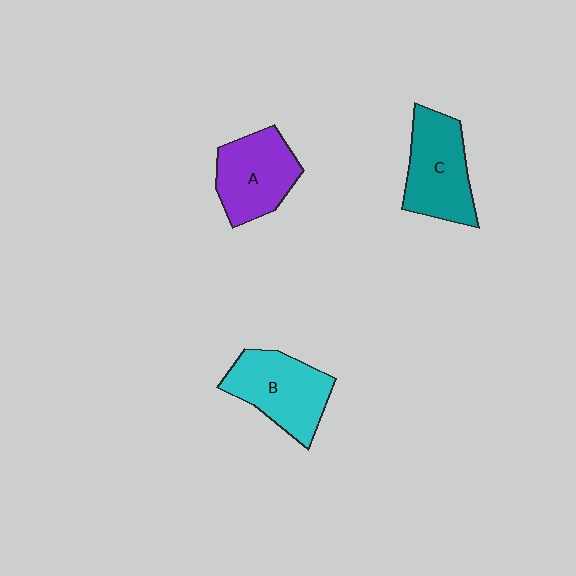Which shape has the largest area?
Shape B (cyan).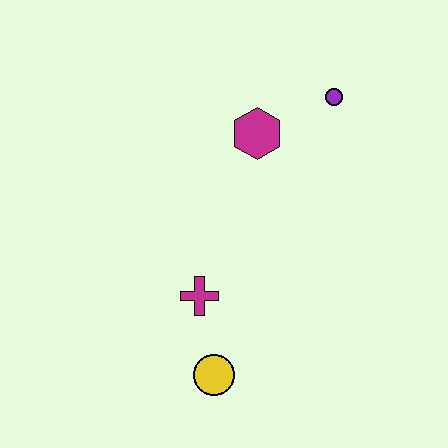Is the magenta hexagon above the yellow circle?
Yes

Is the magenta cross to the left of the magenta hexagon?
Yes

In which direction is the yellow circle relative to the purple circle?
The yellow circle is below the purple circle.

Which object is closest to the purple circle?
The magenta hexagon is closest to the purple circle.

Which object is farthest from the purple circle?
The yellow circle is farthest from the purple circle.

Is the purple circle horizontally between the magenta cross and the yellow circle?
No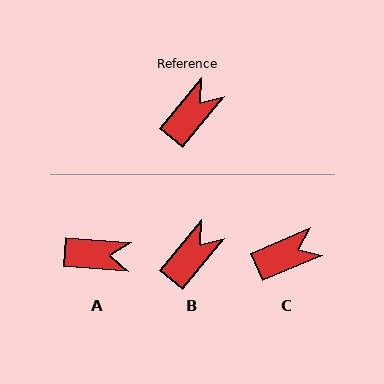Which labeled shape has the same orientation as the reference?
B.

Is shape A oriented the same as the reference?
No, it is off by about 55 degrees.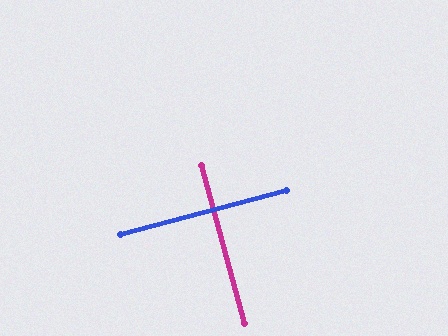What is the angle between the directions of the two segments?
Approximately 90 degrees.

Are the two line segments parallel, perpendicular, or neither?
Perpendicular — they meet at approximately 90°.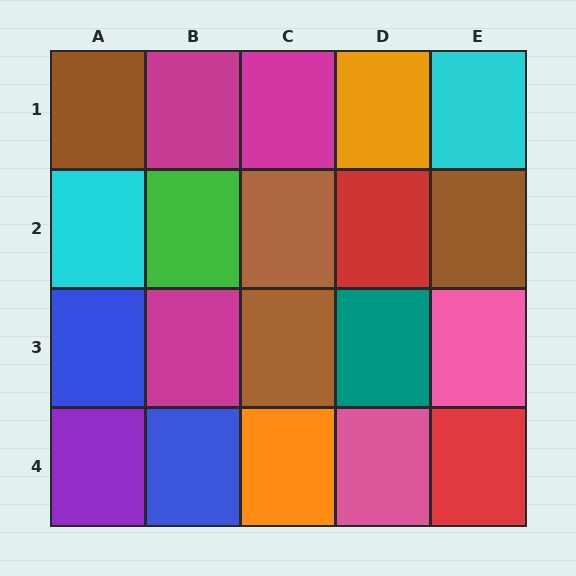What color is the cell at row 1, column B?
Magenta.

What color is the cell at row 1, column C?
Magenta.